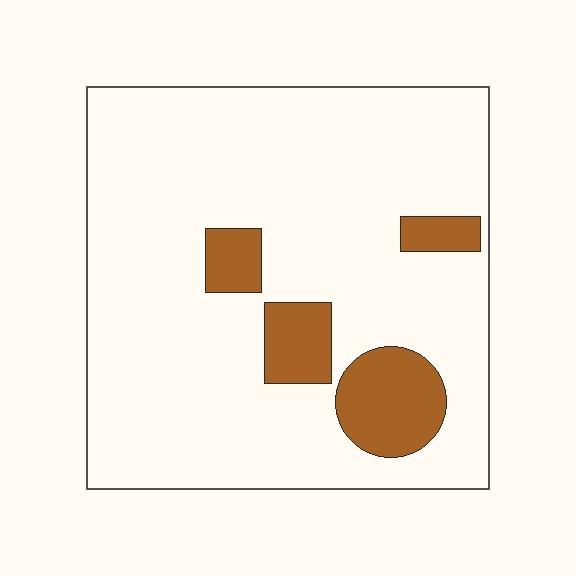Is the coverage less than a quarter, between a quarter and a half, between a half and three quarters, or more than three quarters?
Less than a quarter.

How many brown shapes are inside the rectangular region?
4.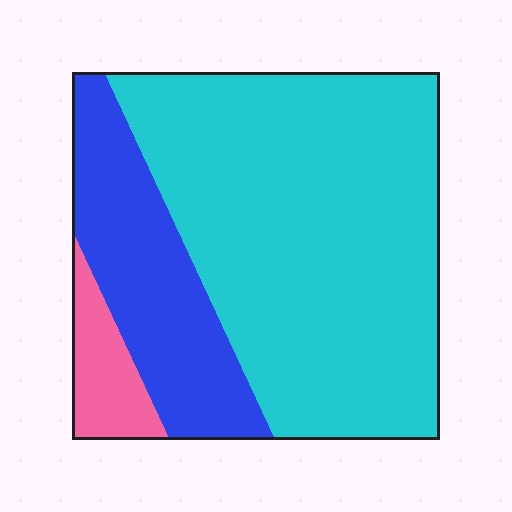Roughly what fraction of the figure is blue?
Blue takes up about one quarter (1/4) of the figure.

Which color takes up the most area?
Cyan, at roughly 70%.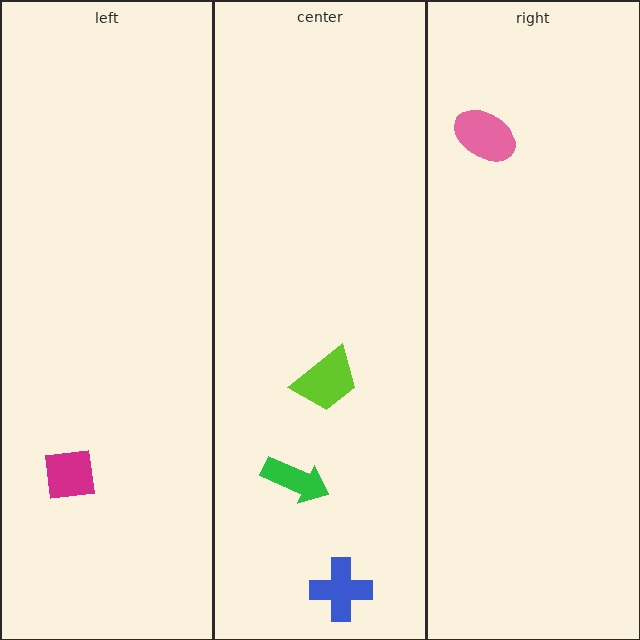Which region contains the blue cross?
The center region.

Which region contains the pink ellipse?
The right region.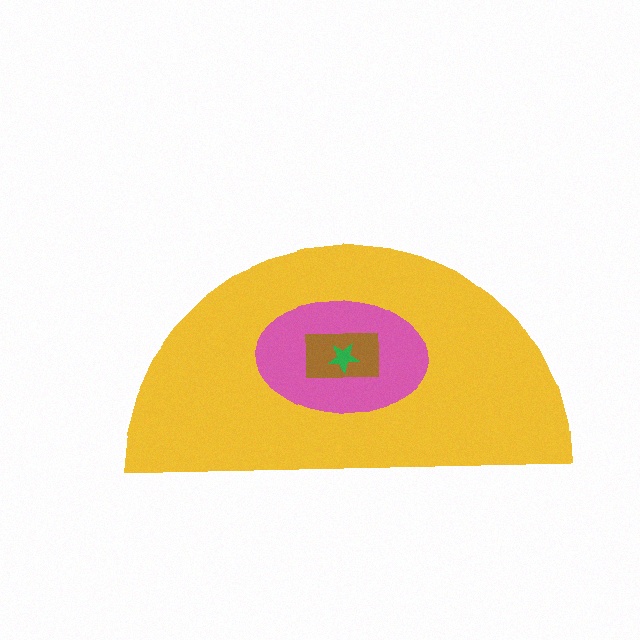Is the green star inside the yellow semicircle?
Yes.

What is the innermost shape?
The green star.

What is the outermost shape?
The yellow semicircle.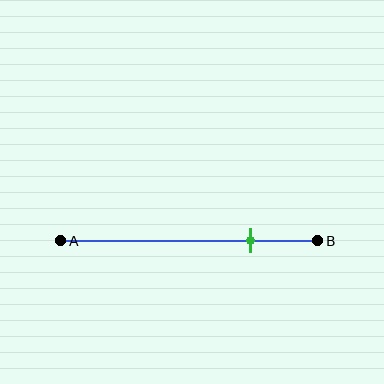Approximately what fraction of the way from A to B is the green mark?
The green mark is approximately 75% of the way from A to B.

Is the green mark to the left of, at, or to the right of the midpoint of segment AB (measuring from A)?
The green mark is to the right of the midpoint of segment AB.